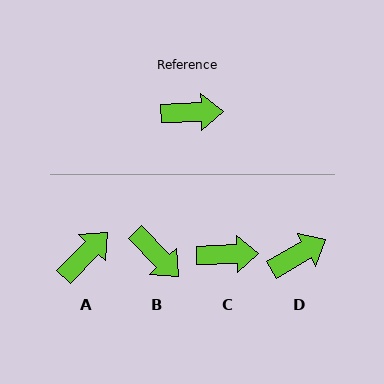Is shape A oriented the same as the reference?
No, it is off by about 44 degrees.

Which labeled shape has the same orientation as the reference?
C.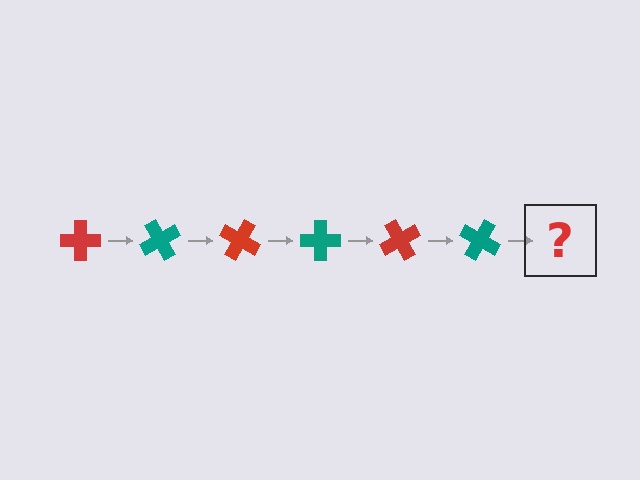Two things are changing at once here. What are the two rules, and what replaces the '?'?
The two rules are that it rotates 60 degrees each step and the color cycles through red and teal. The '?' should be a red cross, rotated 360 degrees from the start.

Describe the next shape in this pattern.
It should be a red cross, rotated 360 degrees from the start.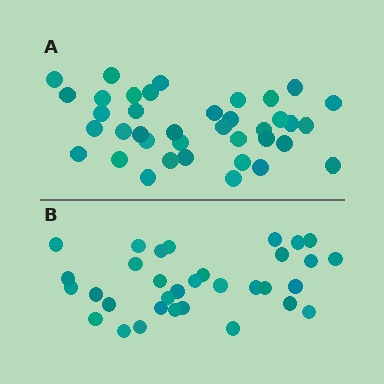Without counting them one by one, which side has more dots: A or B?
Region A (the top region) has more dots.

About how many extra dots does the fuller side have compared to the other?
Region A has about 5 more dots than region B.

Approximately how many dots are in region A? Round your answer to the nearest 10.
About 40 dots. (The exact count is 38, which rounds to 40.)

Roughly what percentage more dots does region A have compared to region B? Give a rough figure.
About 15% more.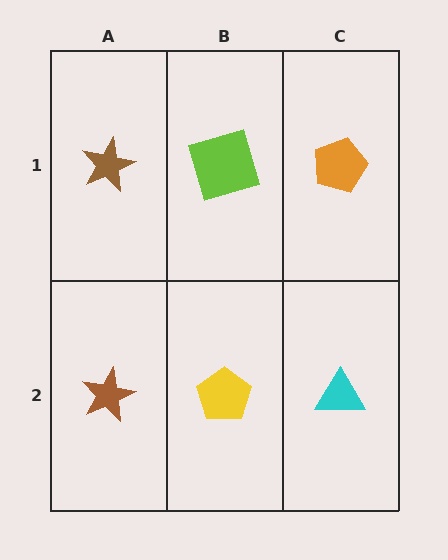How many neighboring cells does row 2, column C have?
2.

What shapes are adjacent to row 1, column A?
A brown star (row 2, column A), a lime square (row 1, column B).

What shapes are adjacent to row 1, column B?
A yellow pentagon (row 2, column B), a brown star (row 1, column A), an orange pentagon (row 1, column C).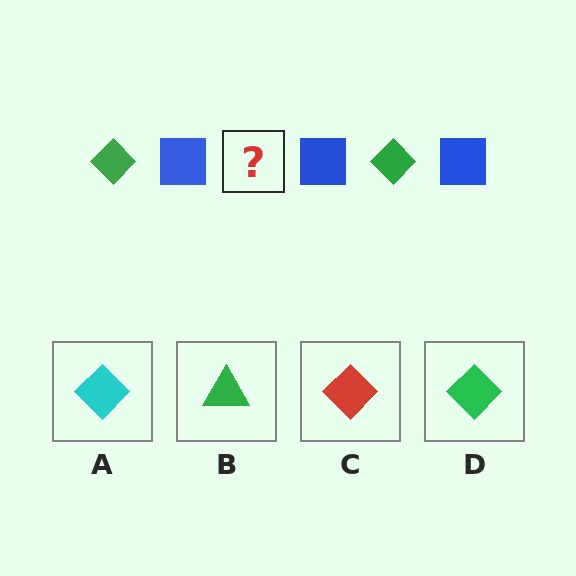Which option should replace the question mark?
Option D.